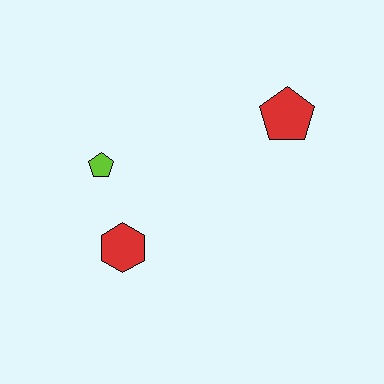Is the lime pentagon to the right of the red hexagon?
No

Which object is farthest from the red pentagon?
The red hexagon is farthest from the red pentagon.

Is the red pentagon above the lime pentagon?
Yes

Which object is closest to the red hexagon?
The lime pentagon is closest to the red hexagon.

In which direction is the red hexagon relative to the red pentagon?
The red hexagon is to the left of the red pentagon.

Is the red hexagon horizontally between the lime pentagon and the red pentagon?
Yes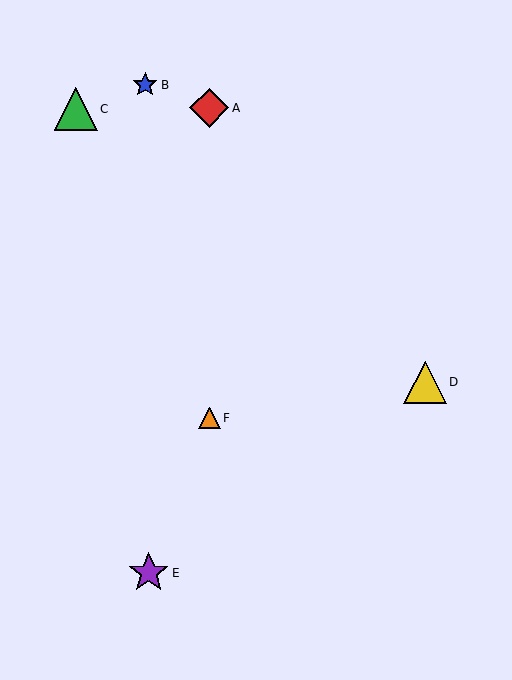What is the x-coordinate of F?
Object F is at x≈209.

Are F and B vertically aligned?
No, F is at x≈209 and B is at x≈145.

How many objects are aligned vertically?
2 objects (A, F) are aligned vertically.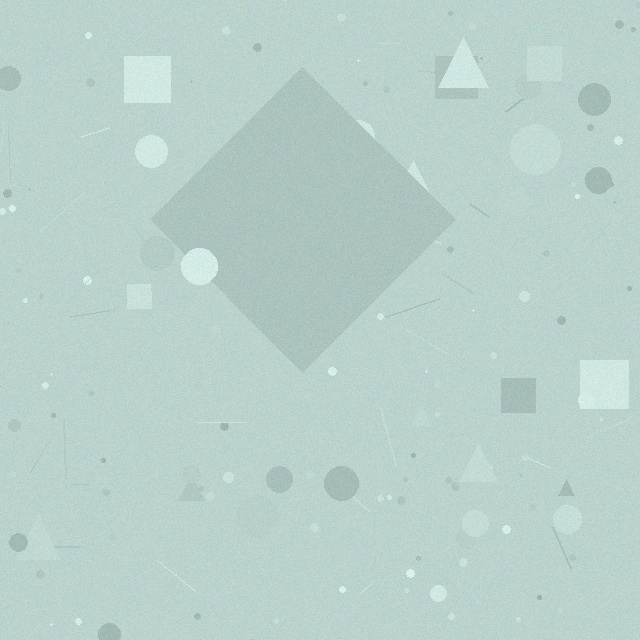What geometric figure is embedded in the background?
A diamond is embedded in the background.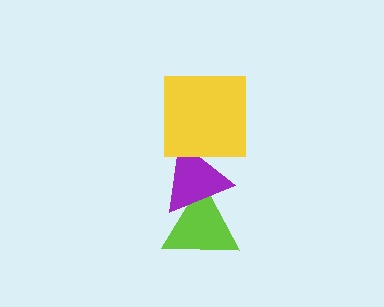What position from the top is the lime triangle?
The lime triangle is 3rd from the top.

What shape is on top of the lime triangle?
The purple triangle is on top of the lime triangle.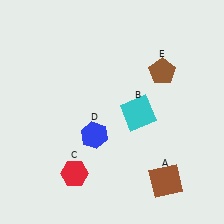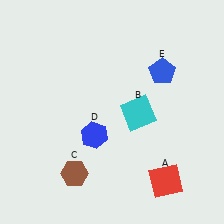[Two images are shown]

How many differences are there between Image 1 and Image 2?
There are 3 differences between the two images.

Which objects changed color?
A changed from brown to red. C changed from red to brown. E changed from brown to blue.